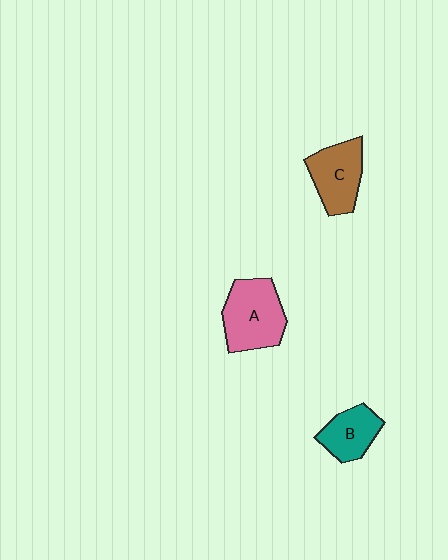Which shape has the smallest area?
Shape B (teal).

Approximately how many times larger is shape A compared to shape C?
Approximately 1.2 times.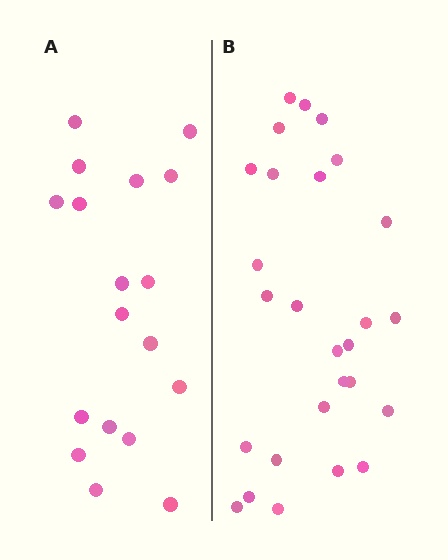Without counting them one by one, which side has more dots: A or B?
Region B (the right region) has more dots.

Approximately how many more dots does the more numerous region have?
Region B has roughly 8 or so more dots than region A.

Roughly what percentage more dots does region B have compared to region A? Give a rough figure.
About 50% more.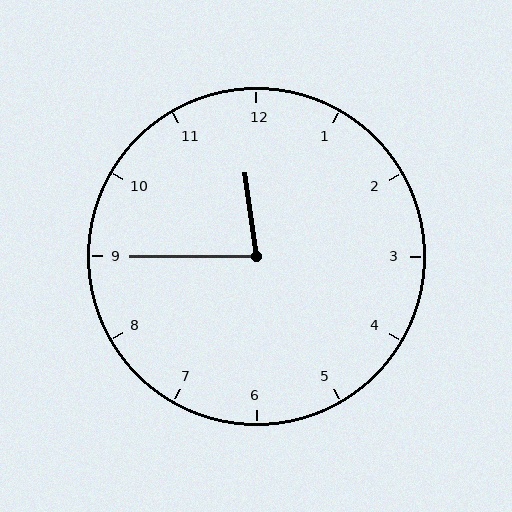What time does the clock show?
11:45.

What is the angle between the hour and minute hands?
Approximately 82 degrees.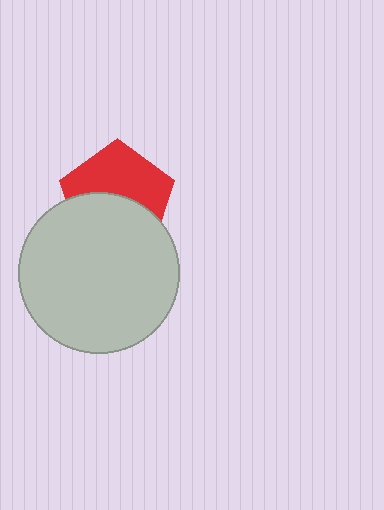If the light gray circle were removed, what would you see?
You would see the complete red pentagon.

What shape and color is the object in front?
The object in front is a light gray circle.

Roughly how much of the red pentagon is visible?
About half of it is visible (roughly 52%).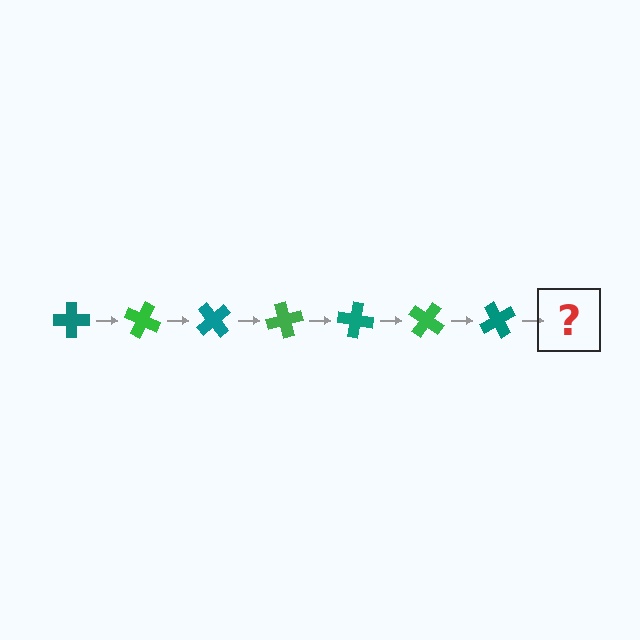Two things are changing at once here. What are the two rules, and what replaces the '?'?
The two rules are that it rotates 25 degrees each step and the color cycles through teal and green. The '?' should be a green cross, rotated 175 degrees from the start.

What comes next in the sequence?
The next element should be a green cross, rotated 175 degrees from the start.